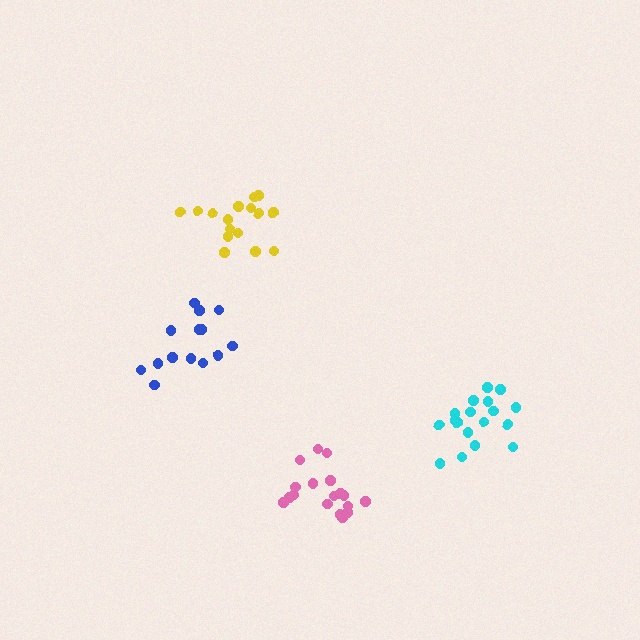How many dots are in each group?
Group 1: 16 dots, Group 2: 18 dots, Group 3: 14 dots, Group 4: 18 dots (66 total).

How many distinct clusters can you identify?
There are 4 distinct clusters.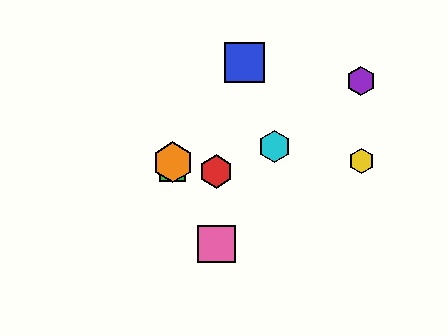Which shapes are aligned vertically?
The green square, the orange hexagon are aligned vertically.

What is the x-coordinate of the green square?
The green square is at x≈173.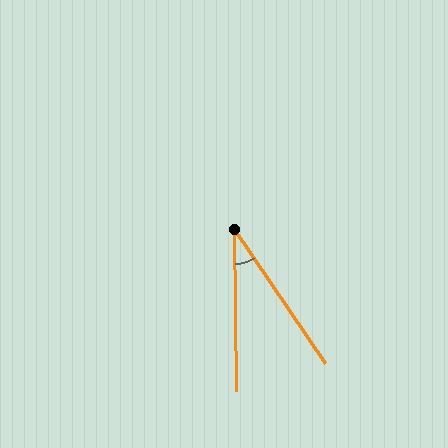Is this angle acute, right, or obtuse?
It is acute.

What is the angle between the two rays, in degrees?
Approximately 34 degrees.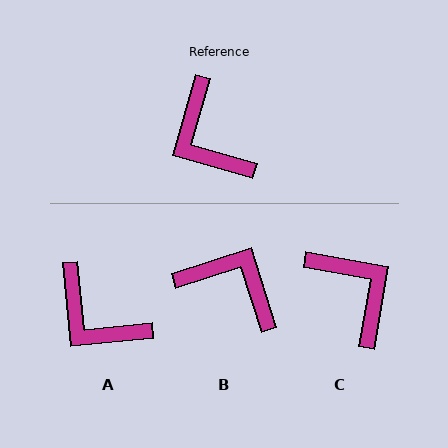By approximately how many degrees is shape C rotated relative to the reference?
Approximately 174 degrees clockwise.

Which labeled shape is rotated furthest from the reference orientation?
C, about 174 degrees away.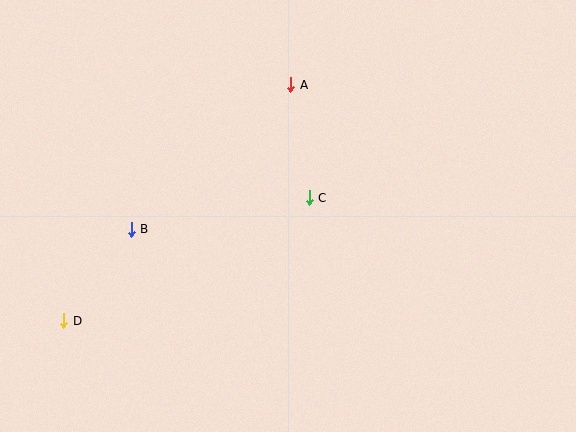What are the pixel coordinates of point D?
Point D is at (64, 321).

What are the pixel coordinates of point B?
Point B is at (131, 229).